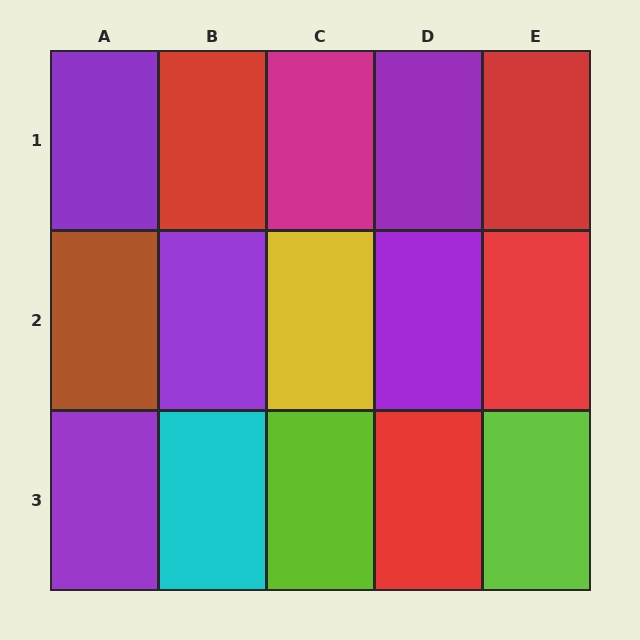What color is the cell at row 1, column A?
Purple.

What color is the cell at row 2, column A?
Brown.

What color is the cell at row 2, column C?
Yellow.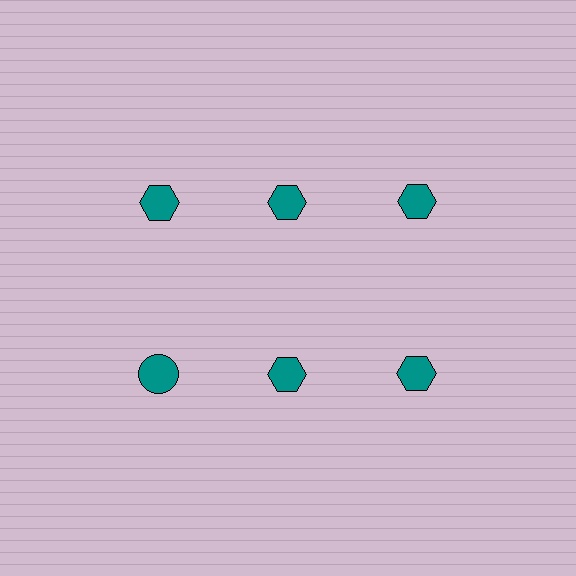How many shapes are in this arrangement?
There are 6 shapes arranged in a grid pattern.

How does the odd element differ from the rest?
It has a different shape: circle instead of hexagon.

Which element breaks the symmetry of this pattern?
The teal circle in the second row, leftmost column breaks the symmetry. All other shapes are teal hexagons.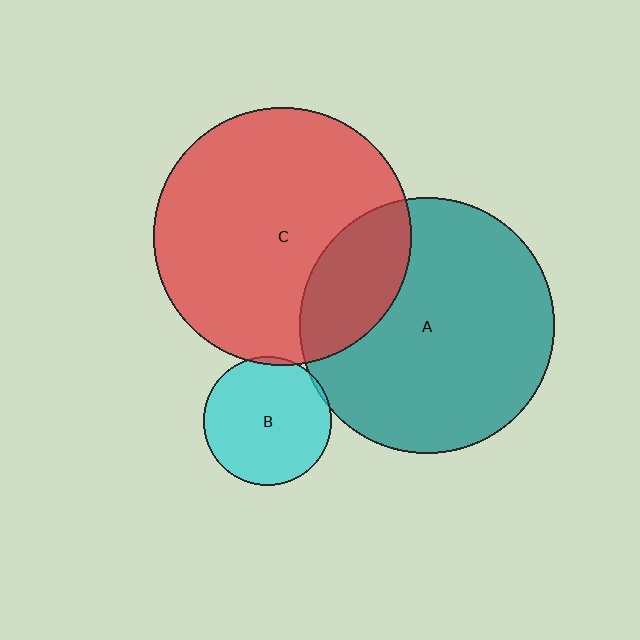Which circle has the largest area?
Circle C (red).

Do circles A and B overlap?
Yes.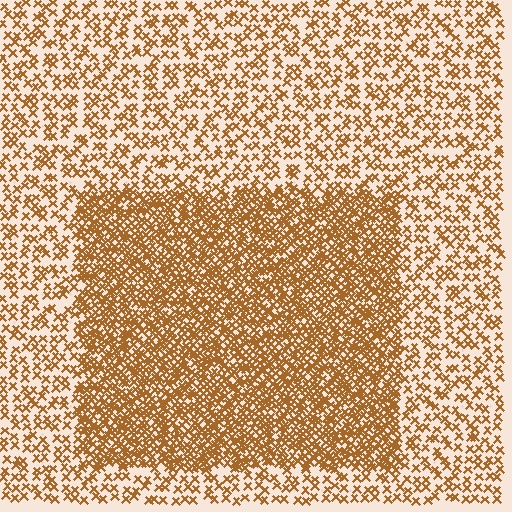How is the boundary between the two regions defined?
The boundary is defined by a change in element density (approximately 2.4x ratio). All elements are the same color, size, and shape.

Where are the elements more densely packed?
The elements are more densely packed inside the rectangle boundary.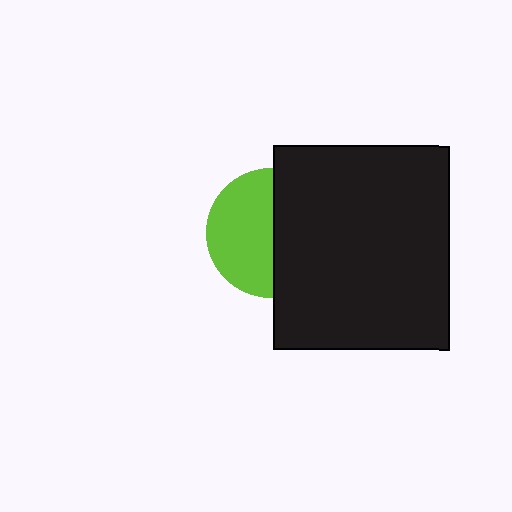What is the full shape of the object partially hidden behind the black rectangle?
The partially hidden object is a lime circle.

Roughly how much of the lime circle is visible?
About half of it is visible (roughly 52%).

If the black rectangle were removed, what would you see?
You would see the complete lime circle.